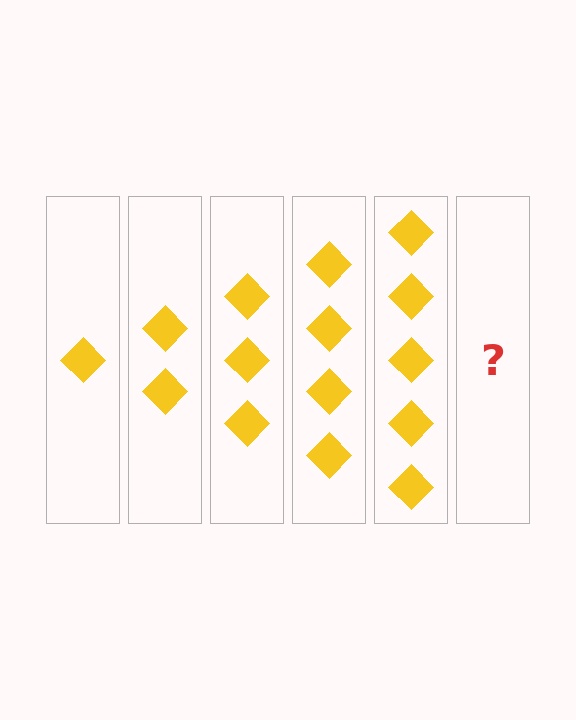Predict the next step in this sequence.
The next step is 6 diamonds.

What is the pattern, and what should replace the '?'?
The pattern is that each step adds one more diamond. The '?' should be 6 diamonds.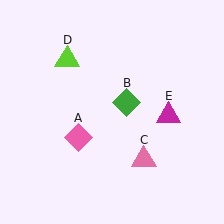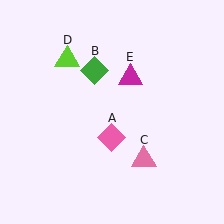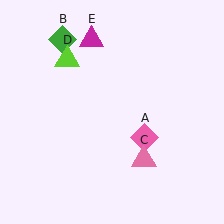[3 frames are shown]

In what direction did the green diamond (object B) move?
The green diamond (object B) moved up and to the left.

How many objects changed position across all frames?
3 objects changed position: pink diamond (object A), green diamond (object B), magenta triangle (object E).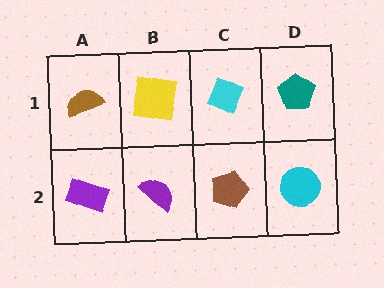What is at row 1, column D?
A teal pentagon.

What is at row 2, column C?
A brown pentagon.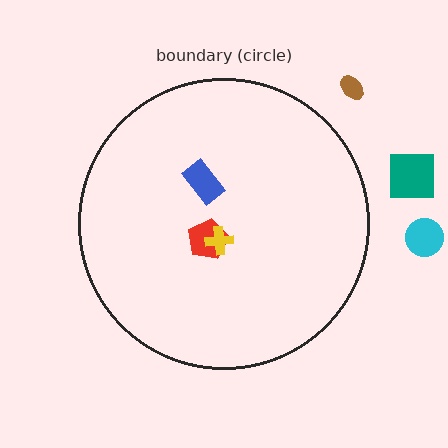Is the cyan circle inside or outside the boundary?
Outside.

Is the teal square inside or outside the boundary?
Outside.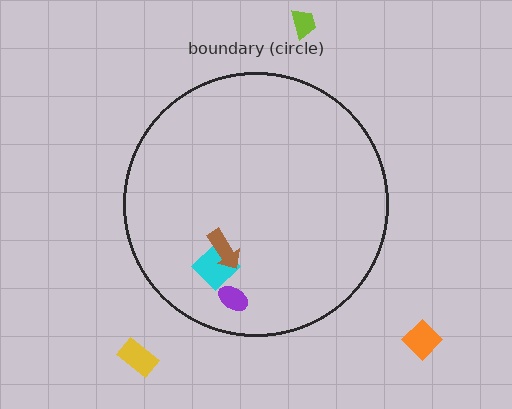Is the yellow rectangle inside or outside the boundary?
Outside.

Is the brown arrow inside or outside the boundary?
Inside.